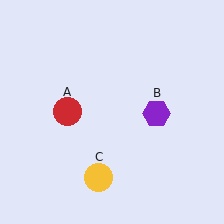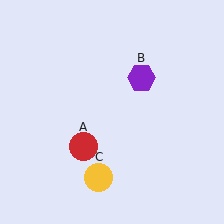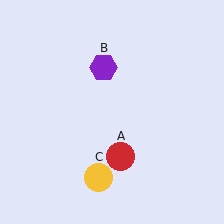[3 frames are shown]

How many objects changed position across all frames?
2 objects changed position: red circle (object A), purple hexagon (object B).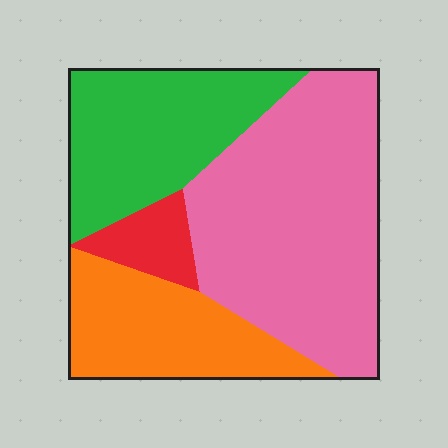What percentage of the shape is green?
Green covers 26% of the shape.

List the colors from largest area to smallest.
From largest to smallest: pink, green, orange, red.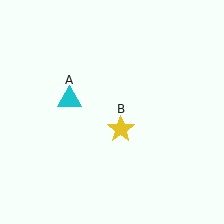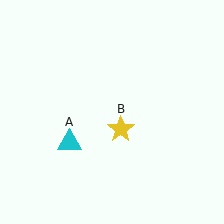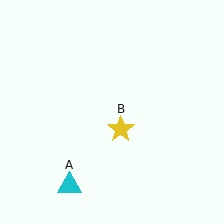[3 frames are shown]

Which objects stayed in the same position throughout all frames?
Yellow star (object B) remained stationary.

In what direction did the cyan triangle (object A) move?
The cyan triangle (object A) moved down.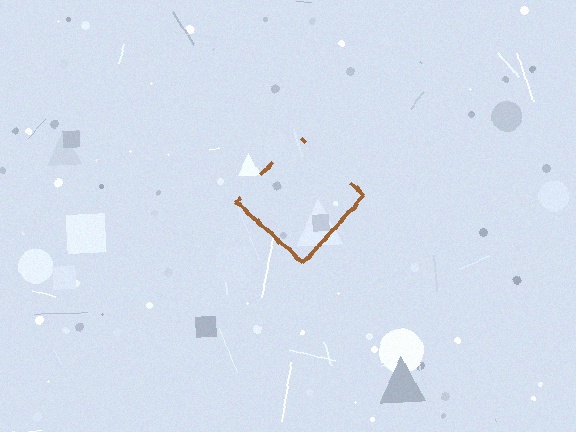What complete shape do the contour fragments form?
The contour fragments form a diamond.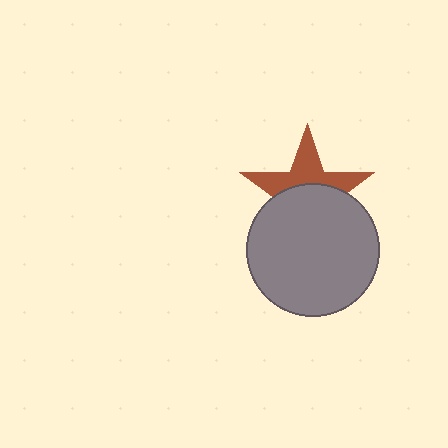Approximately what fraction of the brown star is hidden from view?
Roughly 55% of the brown star is hidden behind the gray circle.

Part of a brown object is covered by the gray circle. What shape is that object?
It is a star.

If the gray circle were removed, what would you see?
You would see the complete brown star.